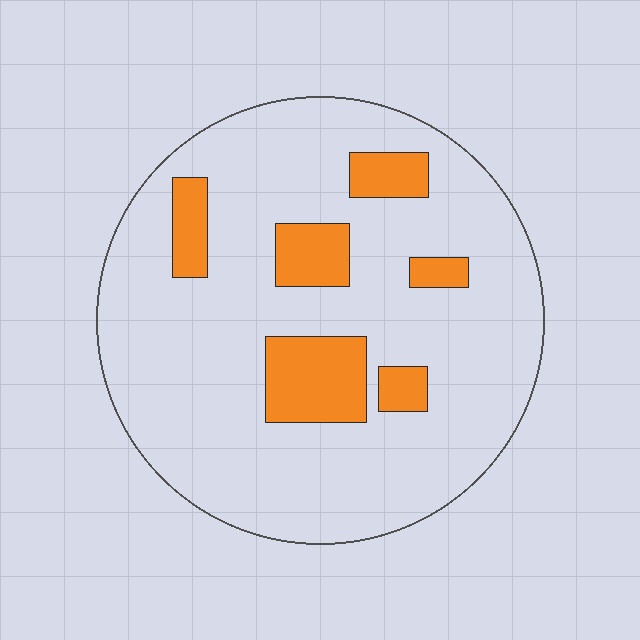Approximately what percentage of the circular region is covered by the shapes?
Approximately 15%.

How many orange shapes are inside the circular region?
6.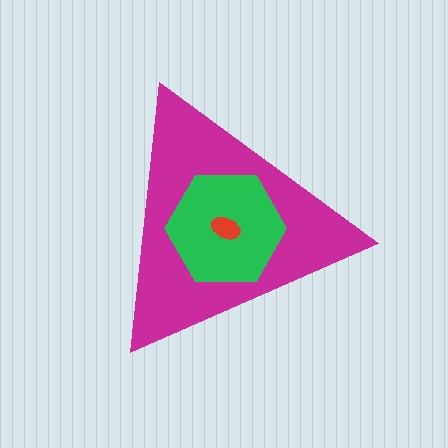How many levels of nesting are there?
3.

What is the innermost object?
The red ellipse.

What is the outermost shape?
The magenta triangle.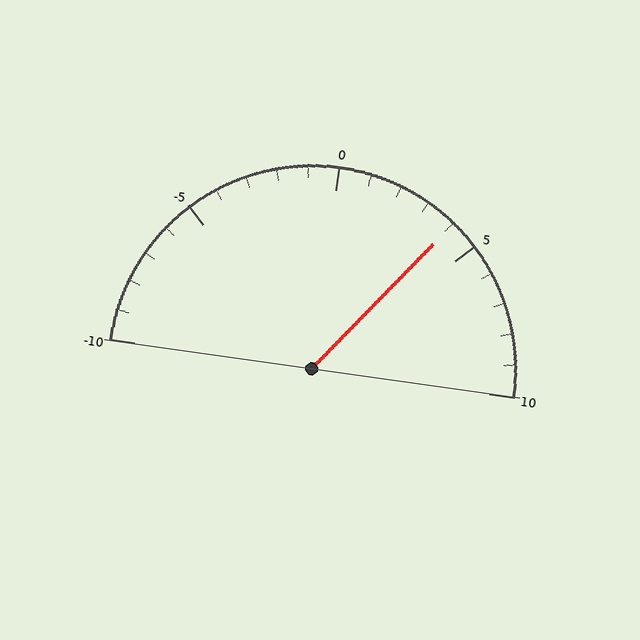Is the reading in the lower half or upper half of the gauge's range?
The reading is in the upper half of the range (-10 to 10).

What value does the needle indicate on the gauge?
The needle indicates approximately 4.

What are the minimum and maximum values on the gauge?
The gauge ranges from -10 to 10.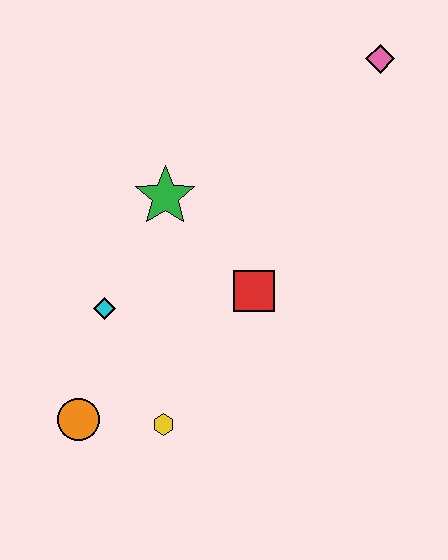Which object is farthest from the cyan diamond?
The pink diamond is farthest from the cyan diamond.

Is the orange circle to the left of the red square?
Yes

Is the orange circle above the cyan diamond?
No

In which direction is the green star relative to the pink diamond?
The green star is to the left of the pink diamond.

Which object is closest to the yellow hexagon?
The orange circle is closest to the yellow hexagon.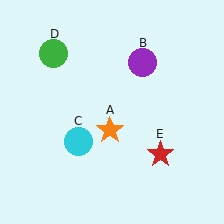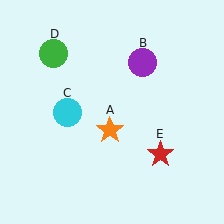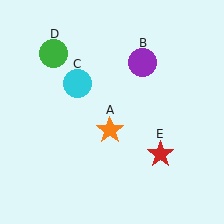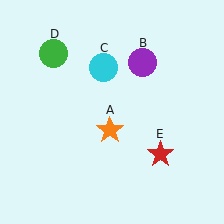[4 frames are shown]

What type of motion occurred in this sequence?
The cyan circle (object C) rotated clockwise around the center of the scene.